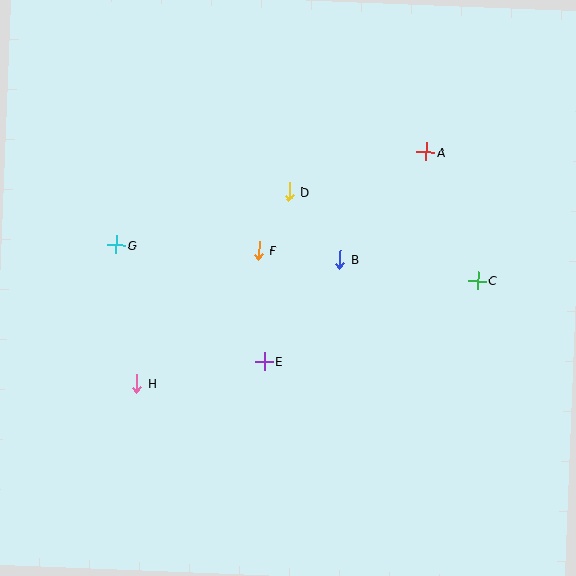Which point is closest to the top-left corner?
Point G is closest to the top-left corner.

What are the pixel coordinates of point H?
Point H is at (137, 383).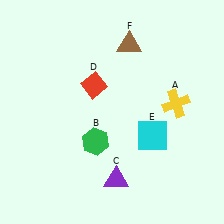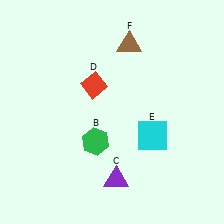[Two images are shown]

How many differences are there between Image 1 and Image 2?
There is 1 difference between the two images.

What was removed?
The yellow cross (A) was removed in Image 2.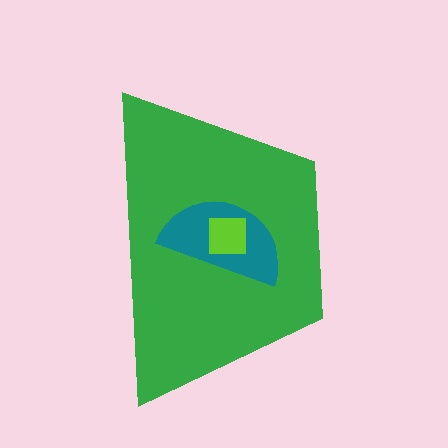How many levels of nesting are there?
3.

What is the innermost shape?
The lime square.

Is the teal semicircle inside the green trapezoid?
Yes.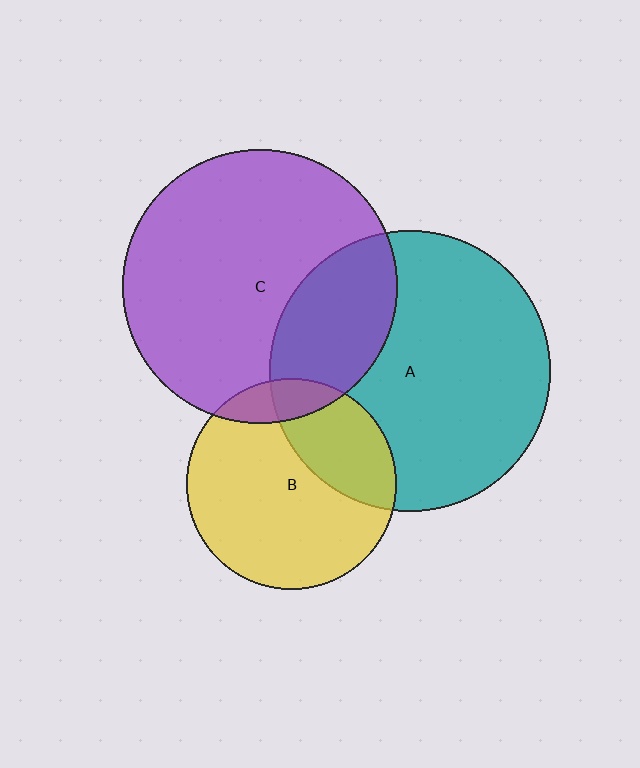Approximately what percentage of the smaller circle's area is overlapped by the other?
Approximately 30%.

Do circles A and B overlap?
Yes.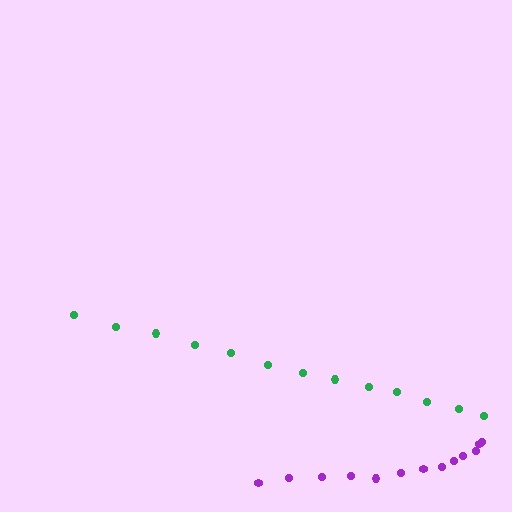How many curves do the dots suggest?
There are 2 distinct paths.